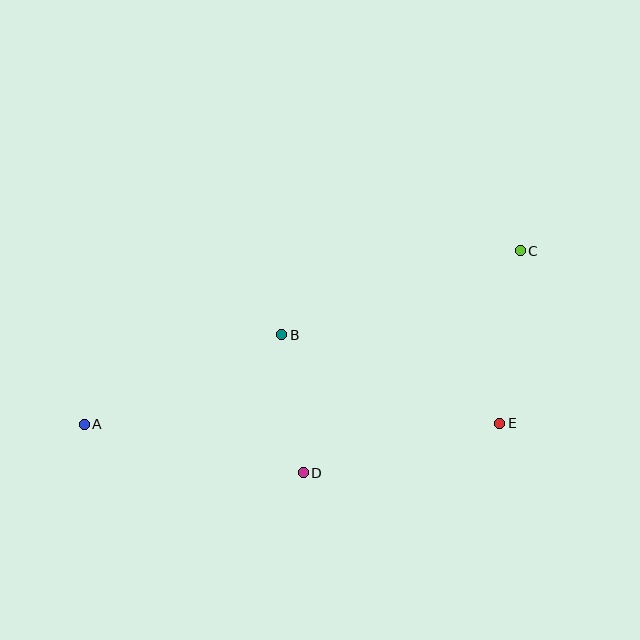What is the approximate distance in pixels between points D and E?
The distance between D and E is approximately 203 pixels.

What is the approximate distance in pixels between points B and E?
The distance between B and E is approximately 235 pixels.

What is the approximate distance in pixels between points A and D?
The distance between A and D is approximately 224 pixels.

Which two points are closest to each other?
Points B and D are closest to each other.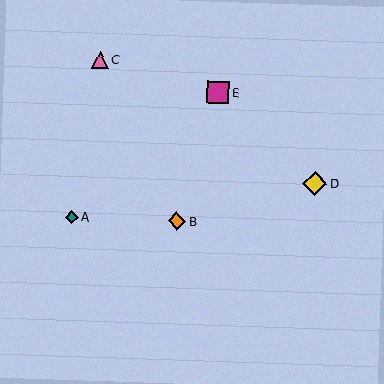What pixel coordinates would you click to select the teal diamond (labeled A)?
Click at (72, 217) to select the teal diamond A.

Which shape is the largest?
The yellow diamond (labeled D) is the largest.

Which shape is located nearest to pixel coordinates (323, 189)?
The yellow diamond (labeled D) at (315, 184) is nearest to that location.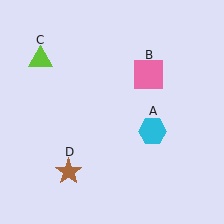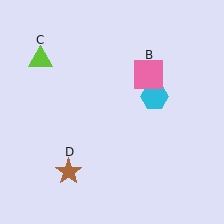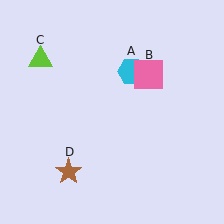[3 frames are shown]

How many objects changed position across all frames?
1 object changed position: cyan hexagon (object A).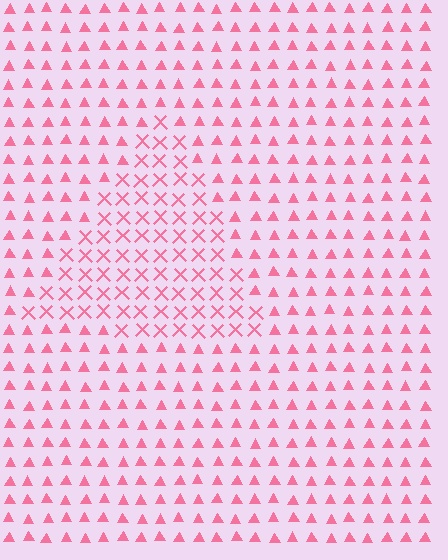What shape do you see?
I see a triangle.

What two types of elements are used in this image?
The image uses X marks inside the triangle region and triangles outside it.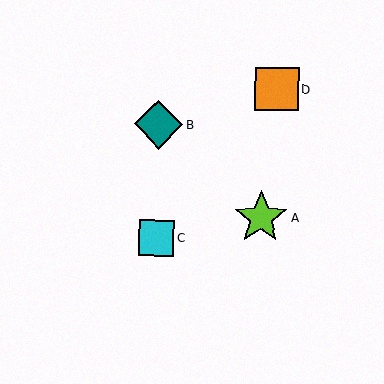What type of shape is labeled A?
Shape A is a lime star.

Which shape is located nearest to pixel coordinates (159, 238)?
The cyan square (labeled C) at (157, 238) is nearest to that location.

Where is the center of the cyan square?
The center of the cyan square is at (157, 238).